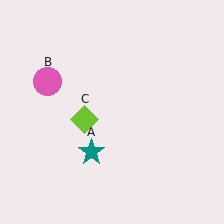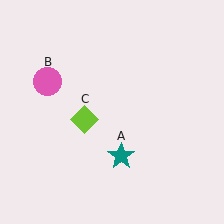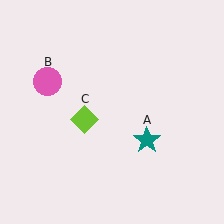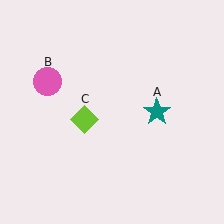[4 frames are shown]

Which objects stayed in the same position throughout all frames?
Pink circle (object B) and lime diamond (object C) remained stationary.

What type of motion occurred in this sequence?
The teal star (object A) rotated counterclockwise around the center of the scene.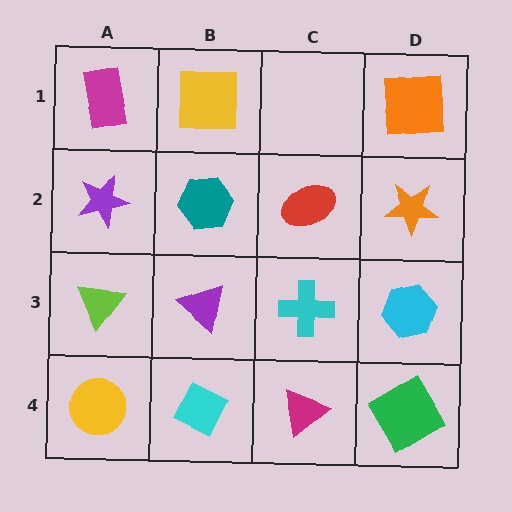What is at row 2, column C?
A red ellipse.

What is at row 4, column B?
A cyan diamond.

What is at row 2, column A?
A purple star.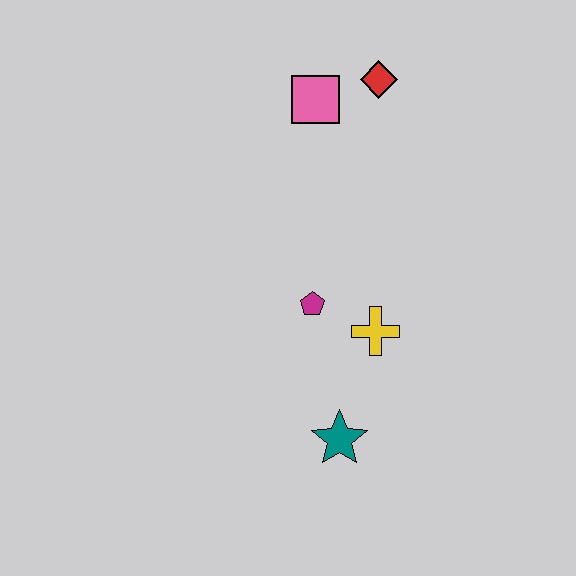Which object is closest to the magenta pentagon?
The yellow cross is closest to the magenta pentagon.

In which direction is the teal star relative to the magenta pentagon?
The teal star is below the magenta pentagon.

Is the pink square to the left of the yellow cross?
Yes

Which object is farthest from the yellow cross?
The red diamond is farthest from the yellow cross.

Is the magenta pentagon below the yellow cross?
No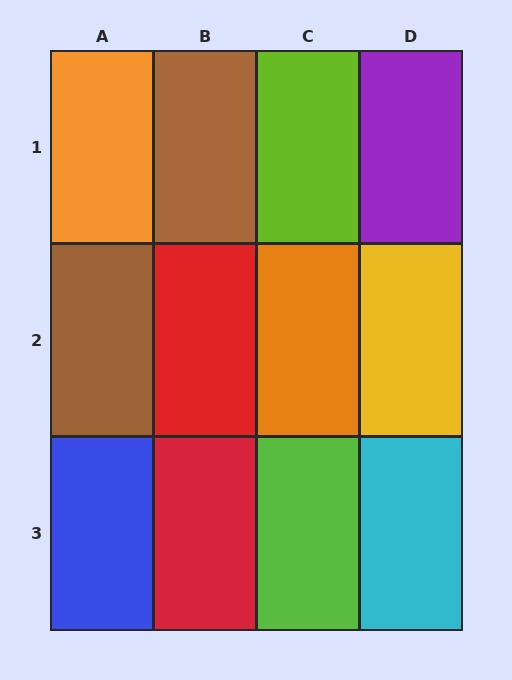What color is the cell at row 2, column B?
Red.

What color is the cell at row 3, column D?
Cyan.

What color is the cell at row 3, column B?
Red.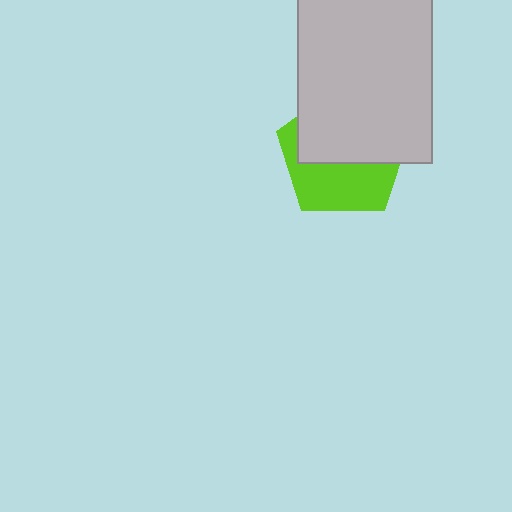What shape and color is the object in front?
The object in front is a light gray rectangle.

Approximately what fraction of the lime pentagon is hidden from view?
Roughly 55% of the lime pentagon is hidden behind the light gray rectangle.